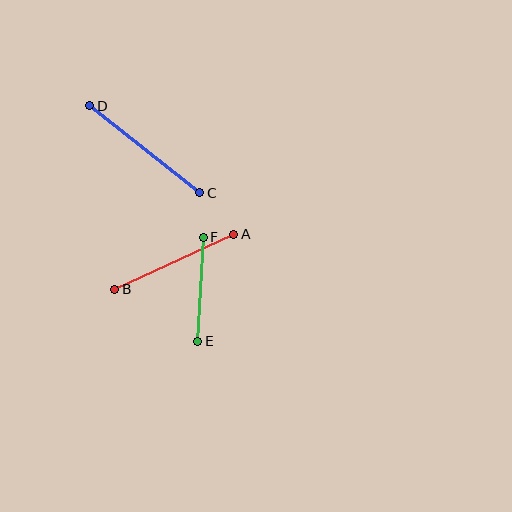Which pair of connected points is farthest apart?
Points C and D are farthest apart.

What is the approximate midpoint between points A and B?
The midpoint is at approximately (174, 262) pixels.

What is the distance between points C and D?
The distance is approximately 140 pixels.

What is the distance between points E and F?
The distance is approximately 104 pixels.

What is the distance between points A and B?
The distance is approximately 131 pixels.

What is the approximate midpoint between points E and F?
The midpoint is at approximately (201, 289) pixels.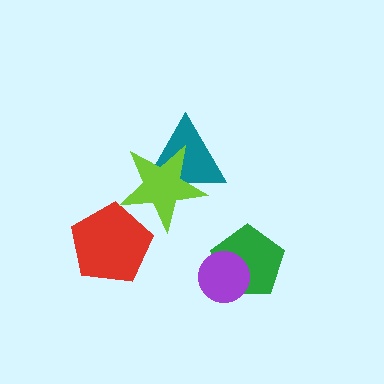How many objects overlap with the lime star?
2 objects overlap with the lime star.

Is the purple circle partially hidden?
No, no other shape covers it.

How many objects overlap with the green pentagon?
1 object overlaps with the green pentagon.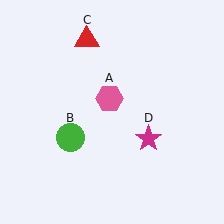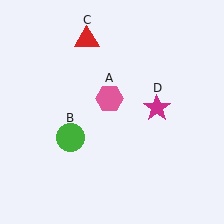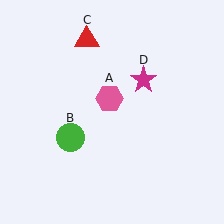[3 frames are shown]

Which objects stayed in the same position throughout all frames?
Pink hexagon (object A) and green circle (object B) and red triangle (object C) remained stationary.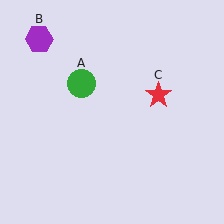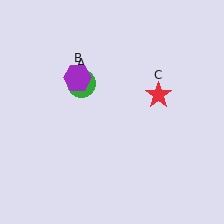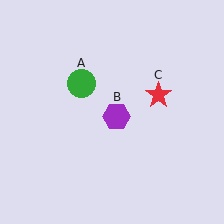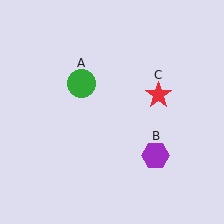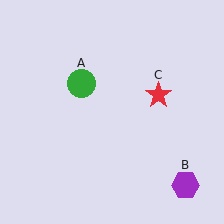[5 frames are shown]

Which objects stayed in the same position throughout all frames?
Green circle (object A) and red star (object C) remained stationary.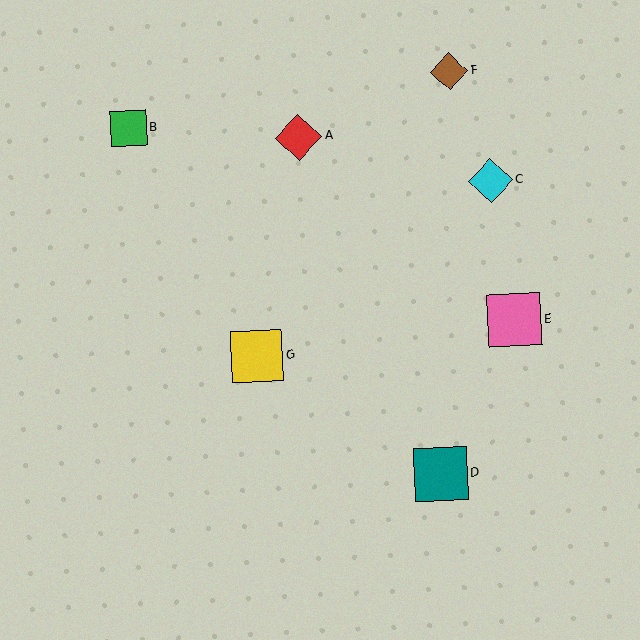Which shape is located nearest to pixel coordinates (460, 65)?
The brown diamond (labeled F) at (449, 72) is nearest to that location.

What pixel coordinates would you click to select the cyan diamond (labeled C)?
Click at (490, 181) to select the cyan diamond C.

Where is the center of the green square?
The center of the green square is at (129, 128).